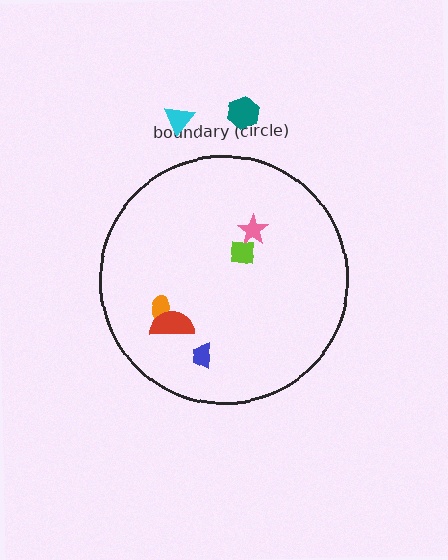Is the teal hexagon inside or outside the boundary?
Outside.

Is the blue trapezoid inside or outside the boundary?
Inside.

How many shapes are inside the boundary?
5 inside, 2 outside.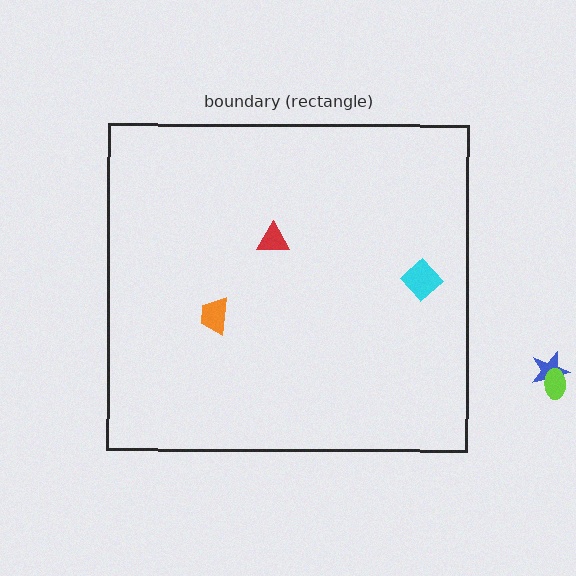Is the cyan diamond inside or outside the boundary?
Inside.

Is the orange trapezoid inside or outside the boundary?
Inside.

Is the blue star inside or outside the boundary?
Outside.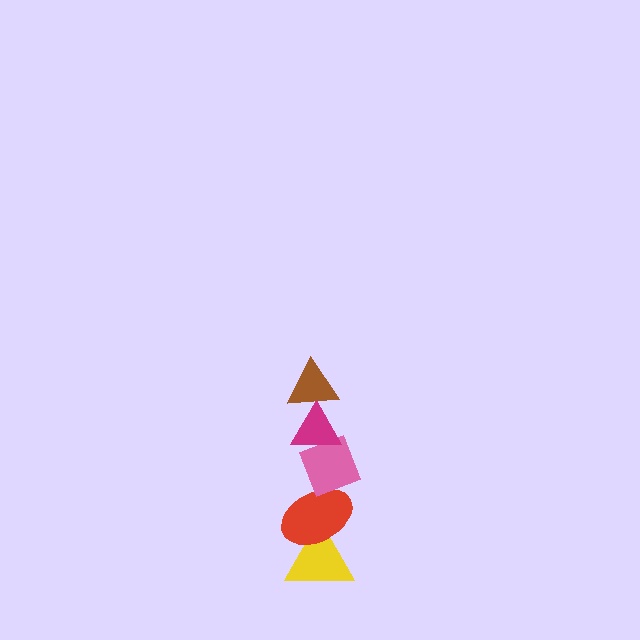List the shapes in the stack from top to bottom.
From top to bottom: the brown triangle, the magenta triangle, the pink diamond, the red ellipse, the yellow triangle.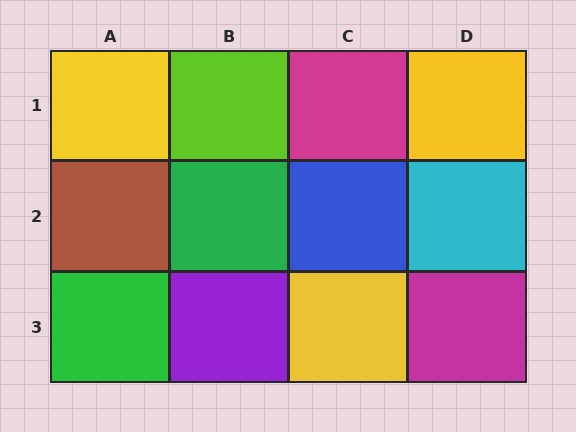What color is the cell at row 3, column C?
Yellow.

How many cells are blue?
1 cell is blue.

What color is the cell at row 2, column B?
Green.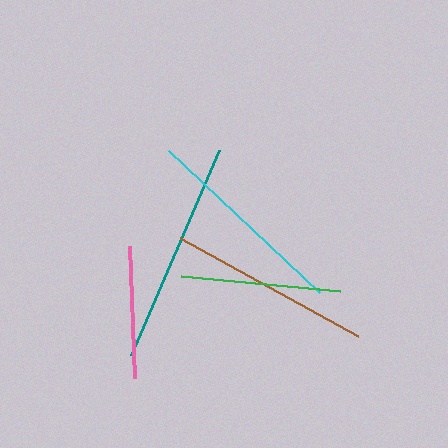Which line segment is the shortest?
The pink line is the shortest at approximately 132 pixels.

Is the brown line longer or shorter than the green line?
The brown line is longer than the green line.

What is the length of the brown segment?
The brown segment is approximately 203 pixels long.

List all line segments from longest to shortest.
From longest to shortest: teal, cyan, brown, green, pink.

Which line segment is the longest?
The teal line is the longest at approximately 223 pixels.